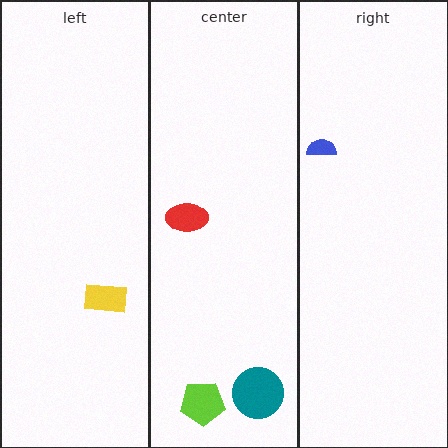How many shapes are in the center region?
3.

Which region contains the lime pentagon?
The center region.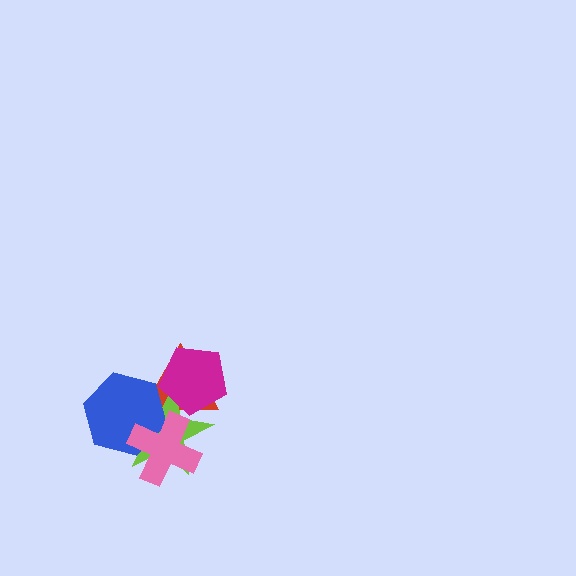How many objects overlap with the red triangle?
4 objects overlap with the red triangle.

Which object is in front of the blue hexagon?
The pink cross is in front of the blue hexagon.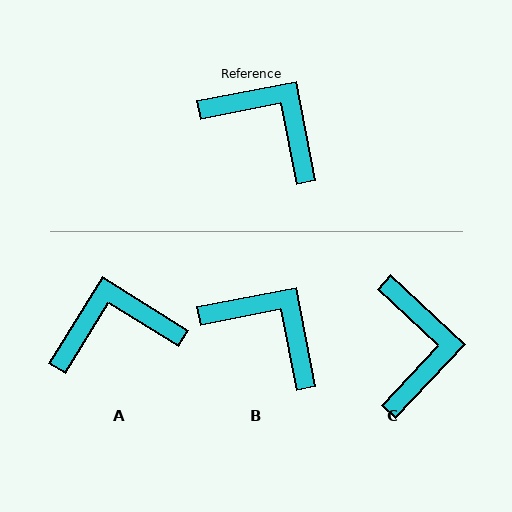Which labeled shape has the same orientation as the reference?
B.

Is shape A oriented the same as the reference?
No, it is off by about 47 degrees.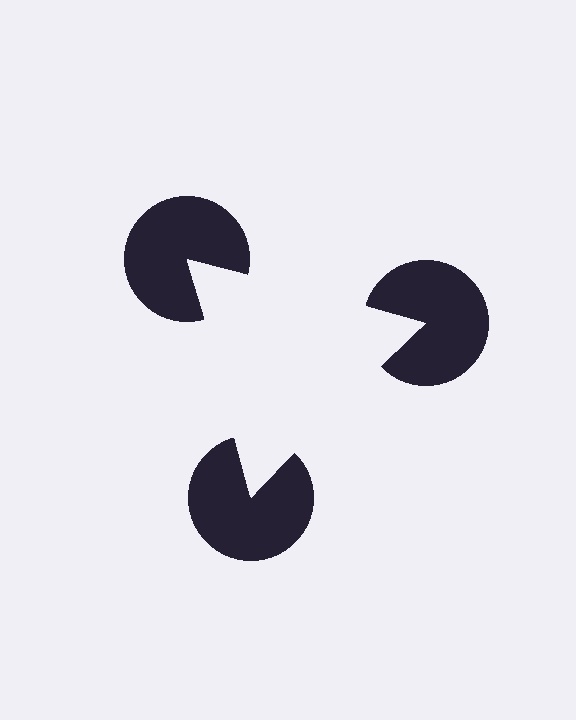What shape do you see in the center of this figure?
An illusory triangle — its edges are inferred from the aligned wedge cuts in the pac-man discs, not physically drawn.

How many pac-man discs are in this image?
There are 3 — one at each vertex of the illusory triangle.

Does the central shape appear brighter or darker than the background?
It typically appears slightly brighter than the background, even though no actual brightness change is drawn.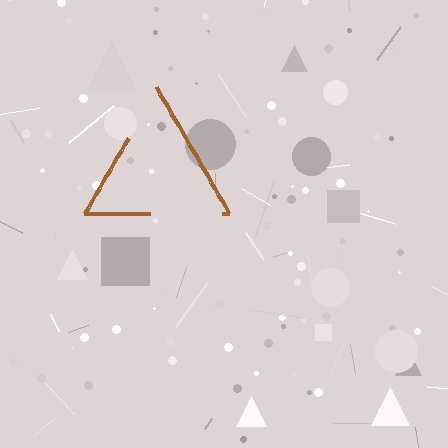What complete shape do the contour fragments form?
The contour fragments form a triangle.